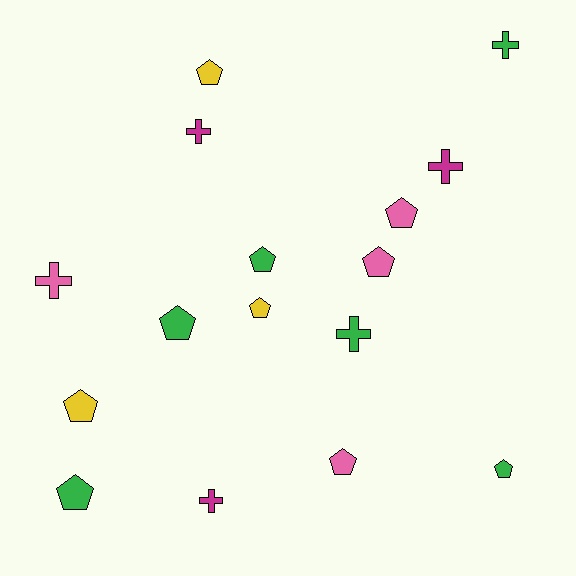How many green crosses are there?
There are 2 green crosses.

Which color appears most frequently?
Green, with 6 objects.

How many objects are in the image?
There are 16 objects.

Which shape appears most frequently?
Pentagon, with 10 objects.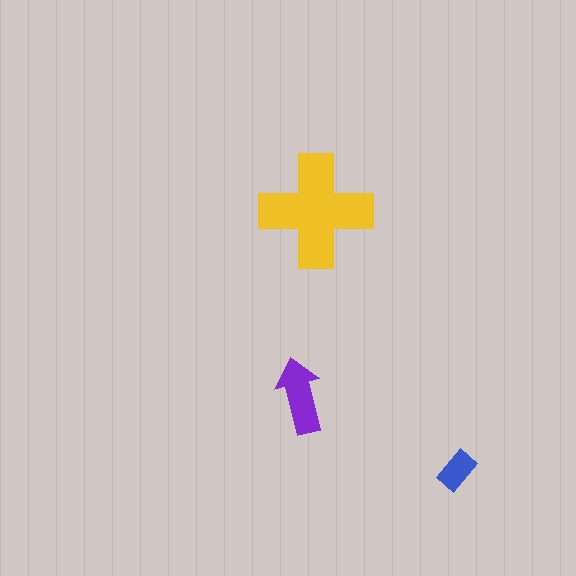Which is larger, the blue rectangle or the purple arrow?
The purple arrow.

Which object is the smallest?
The blue rectangle.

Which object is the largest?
The yellow cross.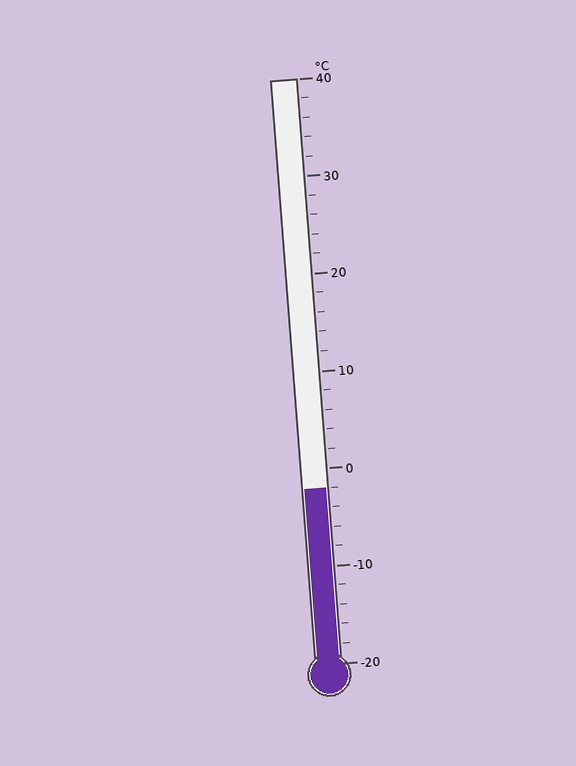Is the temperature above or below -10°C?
The temperature is above -10°C.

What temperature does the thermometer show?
The thermometer shows approximately -2°C.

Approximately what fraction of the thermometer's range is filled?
The thermometer is filled to approximately 30% of its range.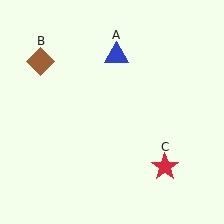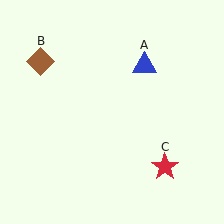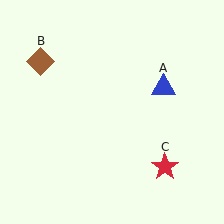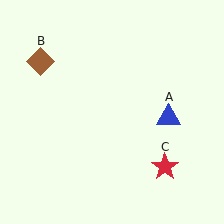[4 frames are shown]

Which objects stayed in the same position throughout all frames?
Brown diamond (object B) and red star (object C) remained stationary.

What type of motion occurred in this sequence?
The blue triangle (object A) rotated clockwise around the center of the scene.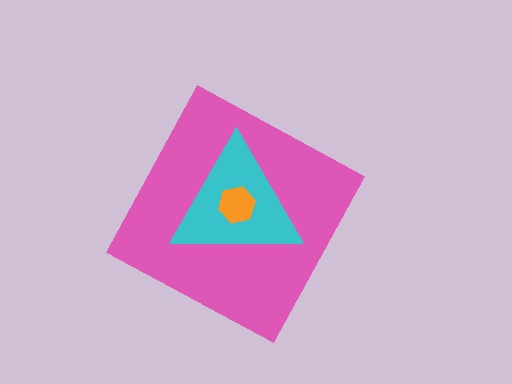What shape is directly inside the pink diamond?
The cyan triangle.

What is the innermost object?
The orange hexagon.